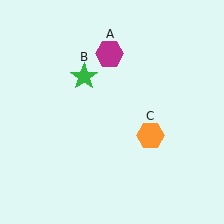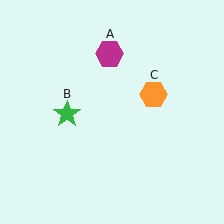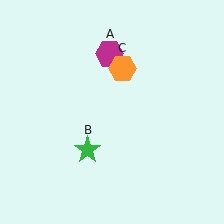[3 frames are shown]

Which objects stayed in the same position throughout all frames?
Magenta hexagon (object A) remained stationary.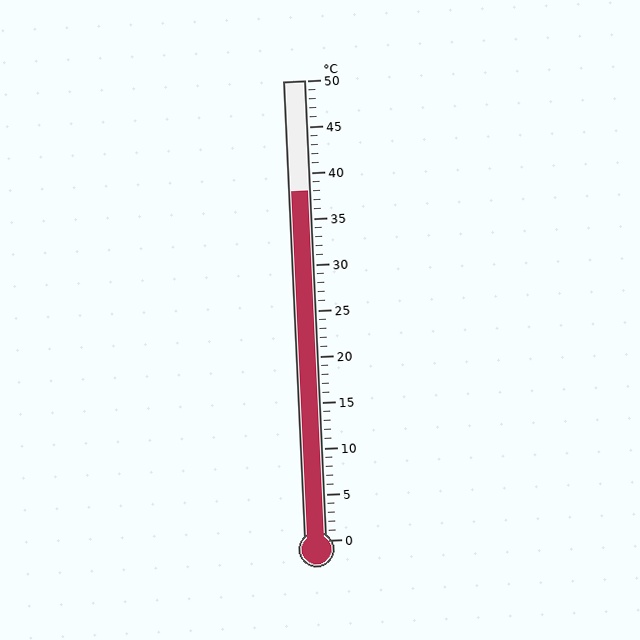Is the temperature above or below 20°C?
The temperature is above 20°C.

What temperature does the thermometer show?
The thermometer shows approximately 38°C.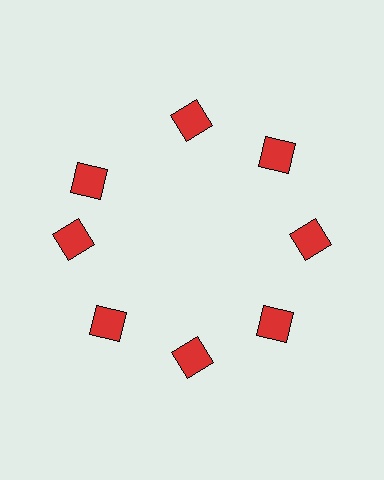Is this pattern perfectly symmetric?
No. The 8 red squares are arranged in a ring, but one element near the 10 o'clock position is rotated out of alignment along the ring, breaking the 8-fold rotational symmetry.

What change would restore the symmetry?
The symmetry would be restored by rotating it back into even spacing with its neighbors so that all 8 squares sit at equal angles and equal distance from the center.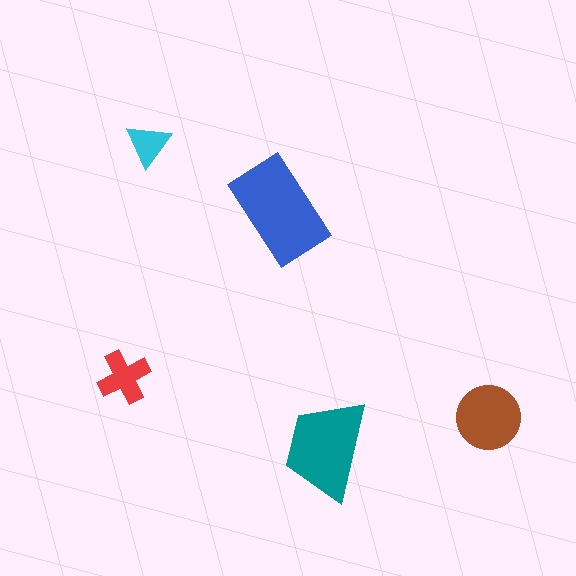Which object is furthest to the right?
The brown circle is rightmost.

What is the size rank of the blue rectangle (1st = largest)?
1st.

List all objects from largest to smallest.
The blue rectangle, the teal trapezoid, the brown circle, the red cross, the cyan triangle.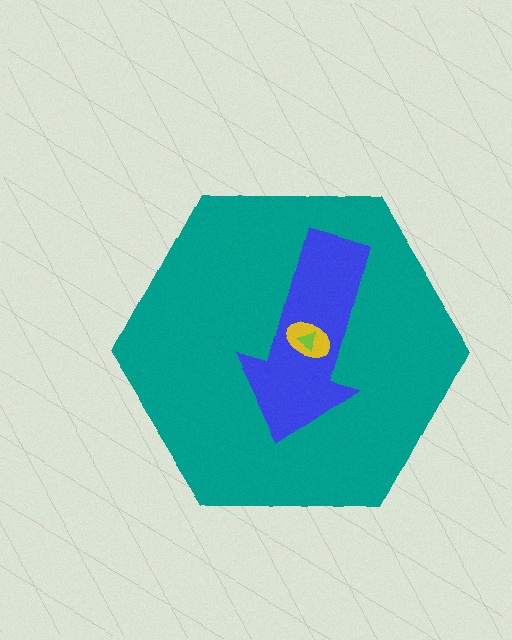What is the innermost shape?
The lime triangle.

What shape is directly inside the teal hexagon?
The blue arrow.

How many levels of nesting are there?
4.